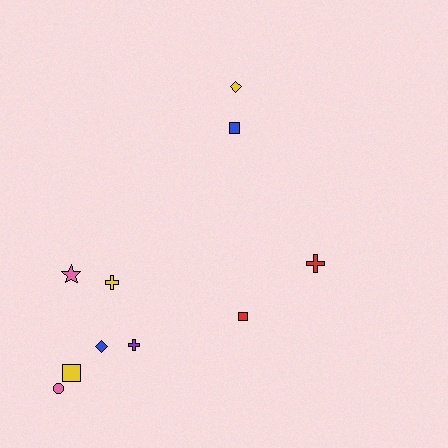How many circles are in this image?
There is 1 circle.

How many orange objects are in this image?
There are no orange objects.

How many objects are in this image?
There are 10 objects.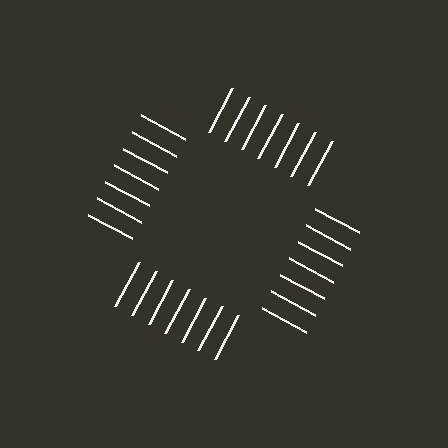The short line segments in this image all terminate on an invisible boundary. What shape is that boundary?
An illusory square — the line segments terminate on its edges but no continuous stroke is drawn.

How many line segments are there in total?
28 — 7 along each of the 4 edges.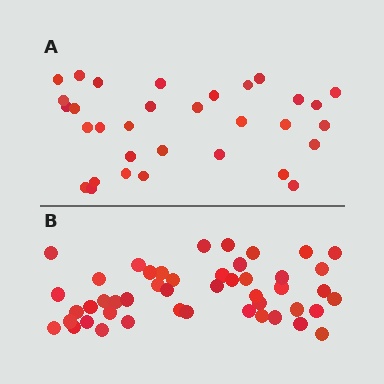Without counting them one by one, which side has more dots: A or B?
Region B (the bottom region) has more dots.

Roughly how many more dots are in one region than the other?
Region B has approximately 15 more dots than region A.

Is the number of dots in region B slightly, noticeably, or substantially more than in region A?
Region B has substantially more. The ratio is roughly 1.5 to 1.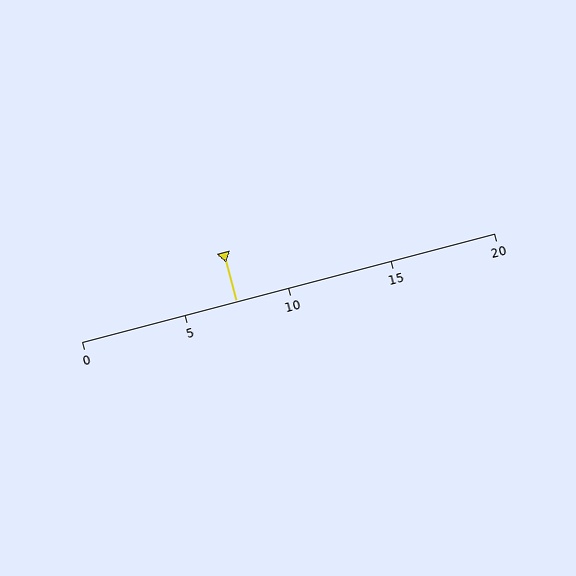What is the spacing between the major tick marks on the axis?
The major ticks are spaced 5 apart.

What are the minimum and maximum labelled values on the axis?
The axis runs from 0 to 20.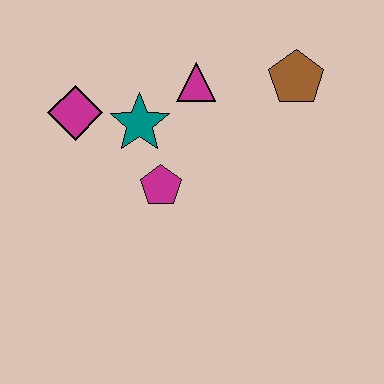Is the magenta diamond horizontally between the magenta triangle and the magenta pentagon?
No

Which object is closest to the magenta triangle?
The teal star is closest to the magenta triangle.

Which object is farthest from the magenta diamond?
The brown pentagon is farthest from the magenta diamond.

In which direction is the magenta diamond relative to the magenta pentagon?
The magenta diamond is to the left of the magenta pentagon.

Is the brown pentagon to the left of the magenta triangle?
No